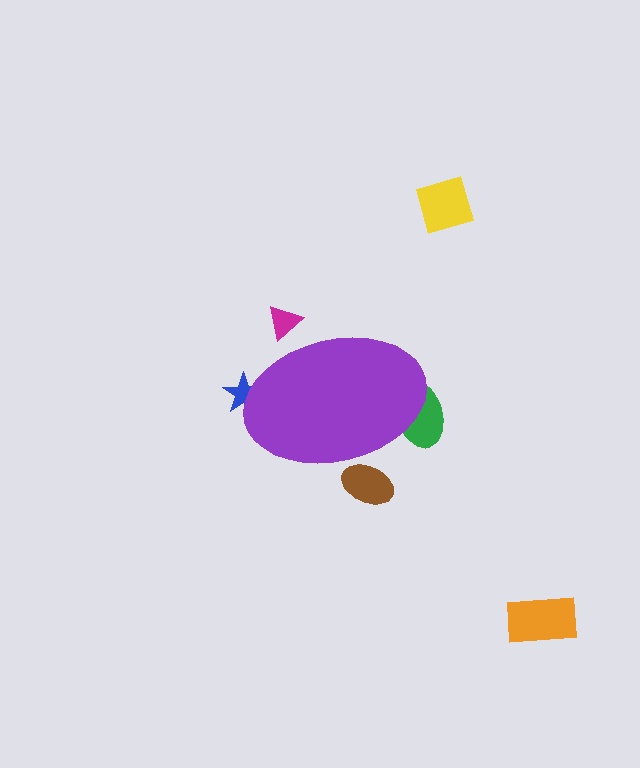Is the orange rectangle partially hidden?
No, the orange rectangle is fully visible.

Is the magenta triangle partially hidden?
Yes, the magenta triangle is partially hidden behind the purple ellipse.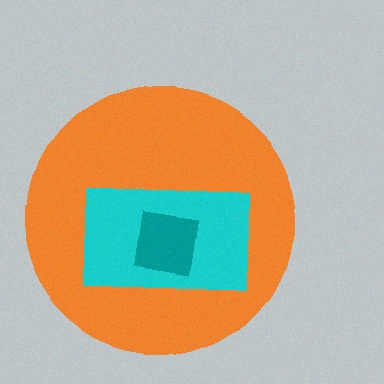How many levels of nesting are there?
3.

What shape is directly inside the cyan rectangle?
The teal square.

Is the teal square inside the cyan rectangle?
Yes.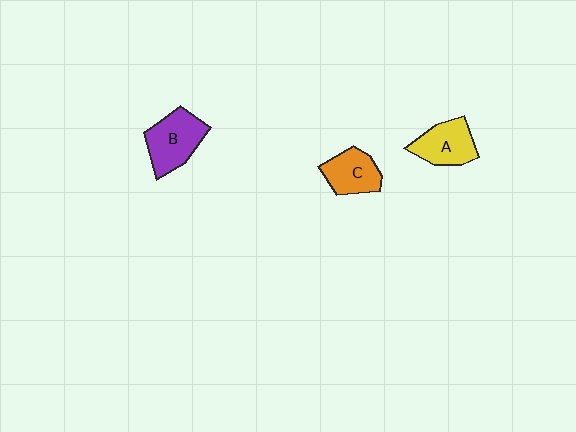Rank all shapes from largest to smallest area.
From largest to smallest: B (purple), A (yellow), C (orange).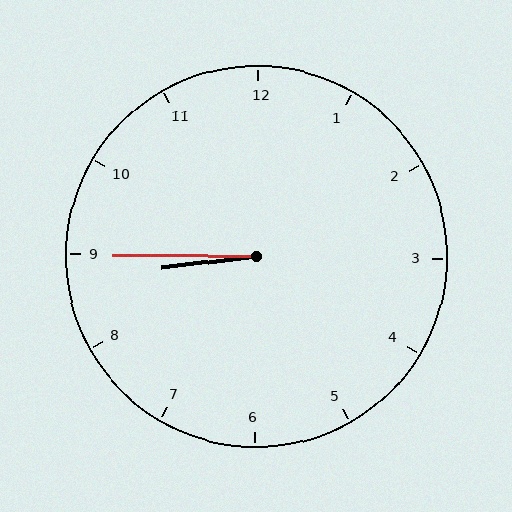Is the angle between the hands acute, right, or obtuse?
It is acute.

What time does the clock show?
8:45.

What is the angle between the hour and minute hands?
Approximately 8 degrees.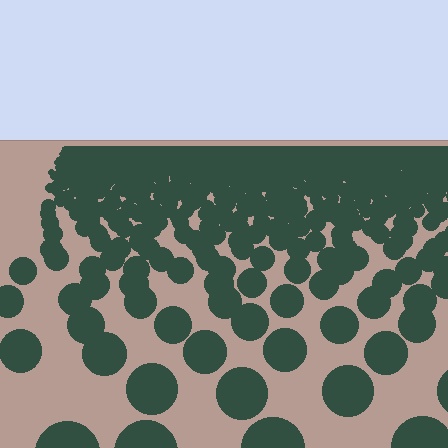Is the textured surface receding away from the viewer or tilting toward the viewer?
The surface is receding away from the viewer. Texture elements get smaller and denser toward the top.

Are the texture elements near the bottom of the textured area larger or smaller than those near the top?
Larger. Near the bottom, elements are closer to the viewer and appear at a bigger on-screen size.